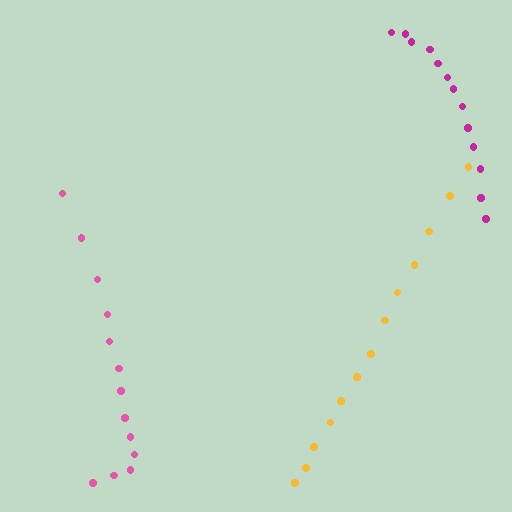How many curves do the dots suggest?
There are 3 distinct paths.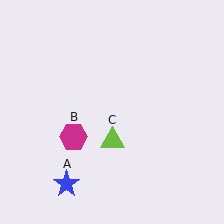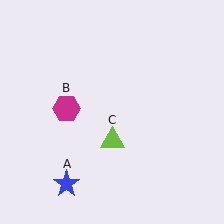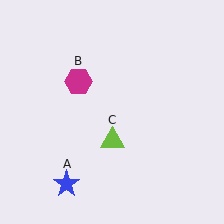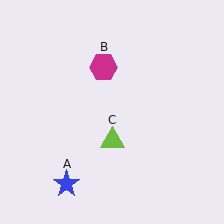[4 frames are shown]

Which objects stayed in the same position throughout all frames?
Blue star (object A) and lime triangle (object C) remained stationary.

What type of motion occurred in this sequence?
The magenta hexagon (object B) rotated clockwise around the center of the scene.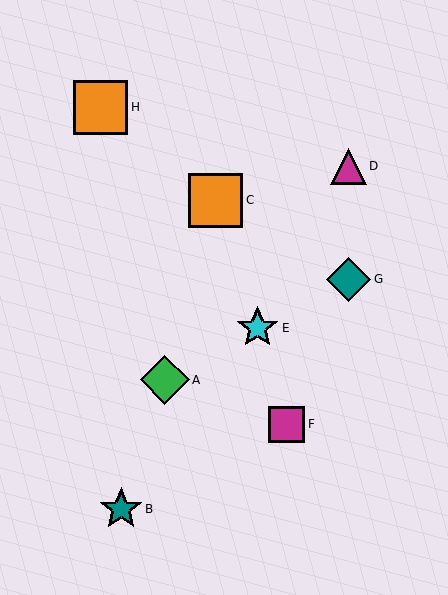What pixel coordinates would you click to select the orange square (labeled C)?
Click at (216, 200) to select the orange square C.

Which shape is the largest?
The orange square (labeled H) is the largest.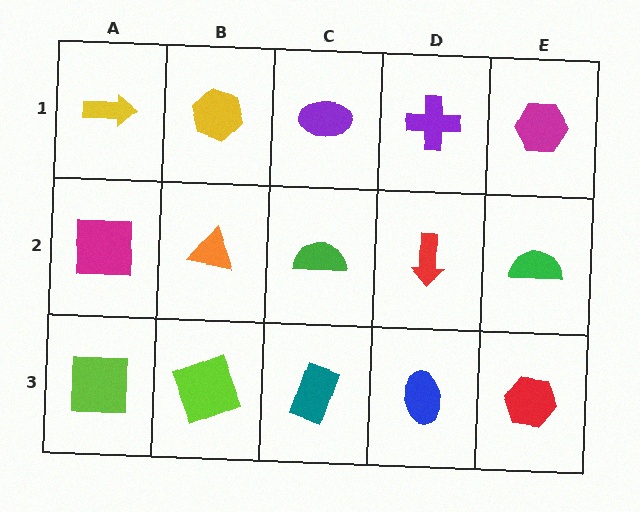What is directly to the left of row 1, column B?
A yellow arrow.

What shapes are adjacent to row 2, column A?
A yellow arrow (row 1, column A), a lime square (row 3, column A), an orange triangle (row 2, column B).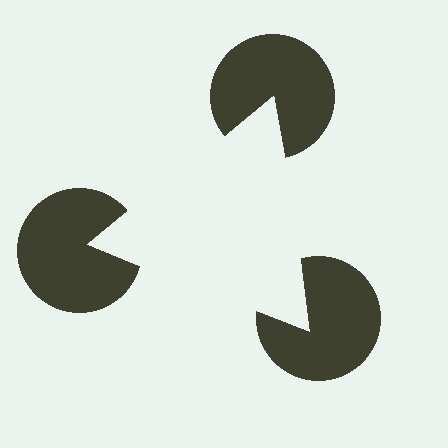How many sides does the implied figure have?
3 sides.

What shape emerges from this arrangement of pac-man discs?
An illusory triangle — its edges are inferred from the aligned wedge cuts in the pac-man discs, not physically drawn.